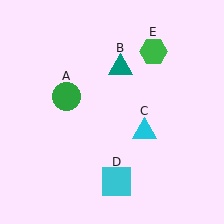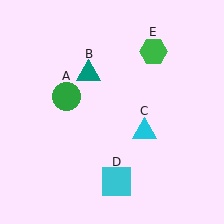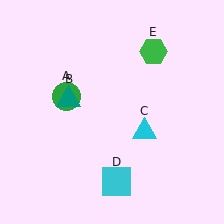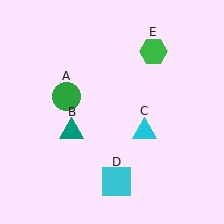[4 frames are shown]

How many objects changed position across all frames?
1 object changed position: teal triangle (object B).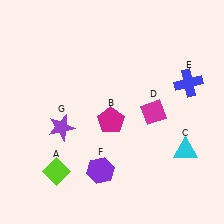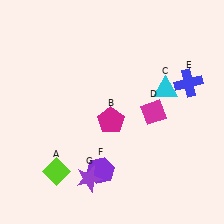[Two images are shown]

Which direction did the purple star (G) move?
The purple star (G) moved down.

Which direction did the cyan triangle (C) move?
The cyan triangle (C) moved up.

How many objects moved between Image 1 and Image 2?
2 objects moved between the two images.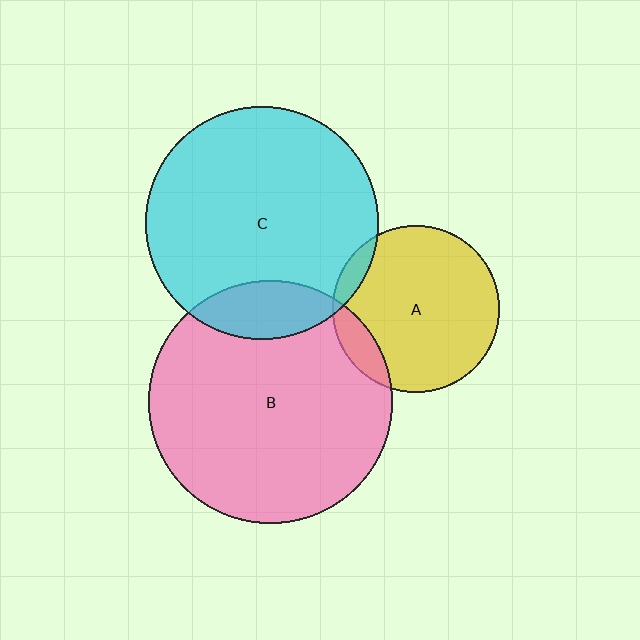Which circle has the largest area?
Circle B (pink).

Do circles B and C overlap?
Yes.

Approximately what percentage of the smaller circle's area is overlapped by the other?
Approximately 15%.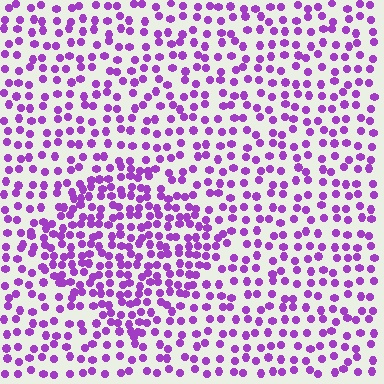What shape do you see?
I see a diamond.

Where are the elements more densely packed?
The elements are more densely packed inside the diamond boundary.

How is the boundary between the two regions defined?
The boundary is defined by a change in element density (approximately 1.7x ratio). All elements are the same color, size, and shape.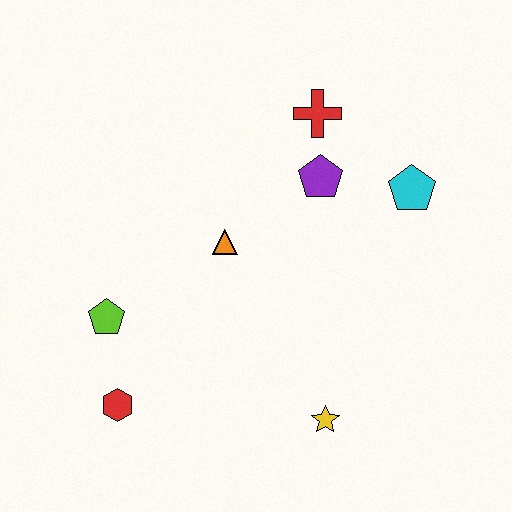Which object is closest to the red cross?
The purple pentagon is closest to the red cross.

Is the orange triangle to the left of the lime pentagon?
No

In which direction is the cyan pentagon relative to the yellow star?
The cyan pentagon is above the yellow star.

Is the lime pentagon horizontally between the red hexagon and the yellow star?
No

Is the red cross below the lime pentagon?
No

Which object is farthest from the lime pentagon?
The cyan pentagon is farthest from the lime pentagon.